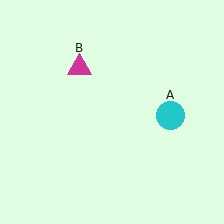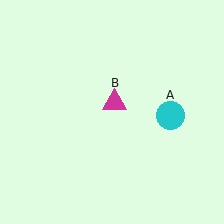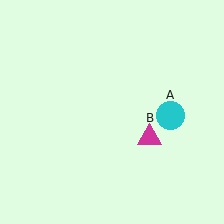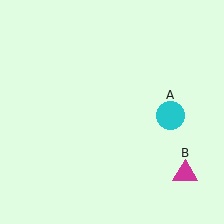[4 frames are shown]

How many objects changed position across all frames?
1 object changed position: magenta triangle (object B).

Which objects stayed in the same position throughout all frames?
Cyan circle (object A) remained stationary.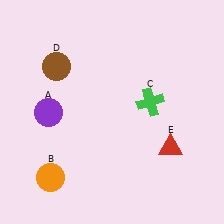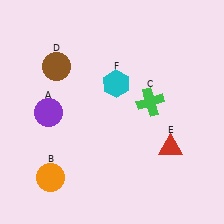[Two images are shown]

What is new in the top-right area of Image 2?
A cyan hexagon (F) was added in the top-right area of Image 2.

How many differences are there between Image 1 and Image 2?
There is 1 difference between the two images.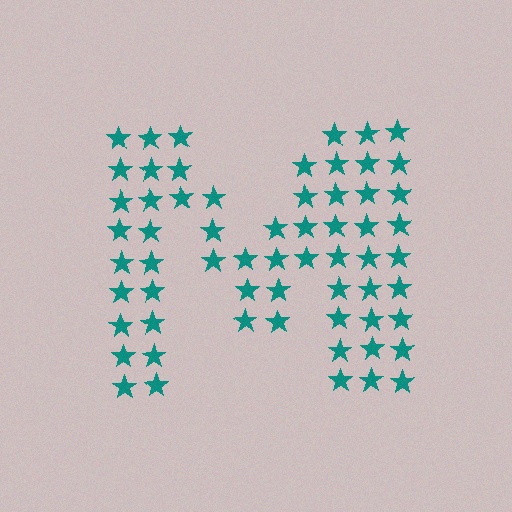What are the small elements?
The small elements are stars.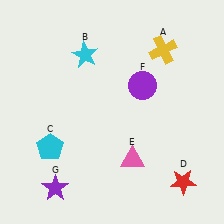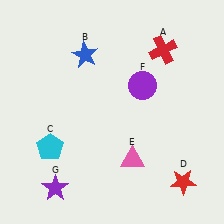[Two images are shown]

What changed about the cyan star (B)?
In Image 1, B is cyan. In Image 2, it changed to blue.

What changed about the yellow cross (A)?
In Image 1, A is yellow. In Image 2, it changed to red.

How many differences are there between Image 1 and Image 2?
There are 2 differences between the two images.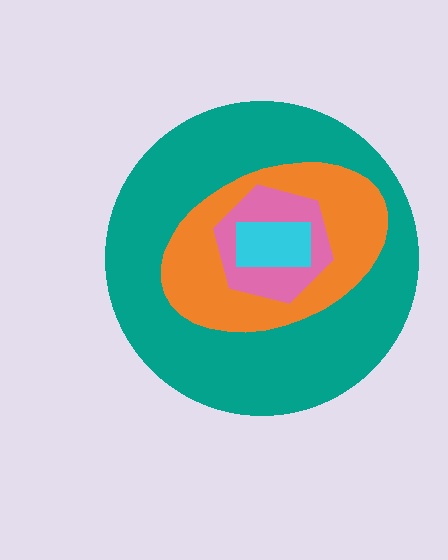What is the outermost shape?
The teal circle.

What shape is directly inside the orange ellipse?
The pink hexagon.